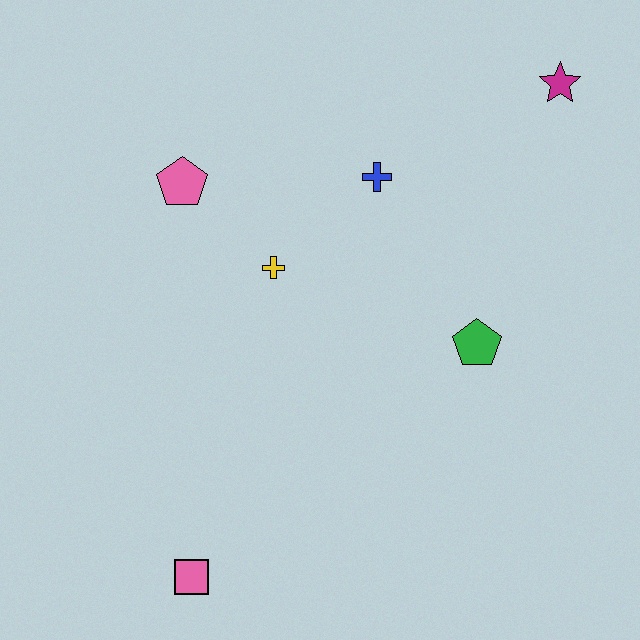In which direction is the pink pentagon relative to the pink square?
The pink pentagon is above the pink square.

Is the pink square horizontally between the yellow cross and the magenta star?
No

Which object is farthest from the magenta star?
The pink square is farthest from the magenta star.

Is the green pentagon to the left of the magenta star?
Yes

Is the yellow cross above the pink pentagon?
No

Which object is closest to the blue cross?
The yellow cross is closest to the blue cross.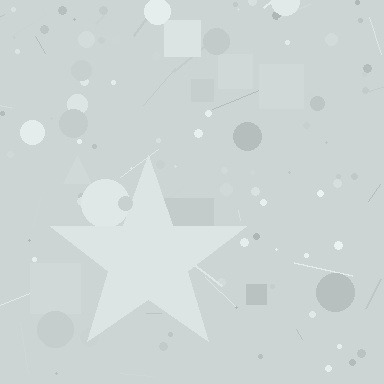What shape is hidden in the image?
A star is hidden in the image.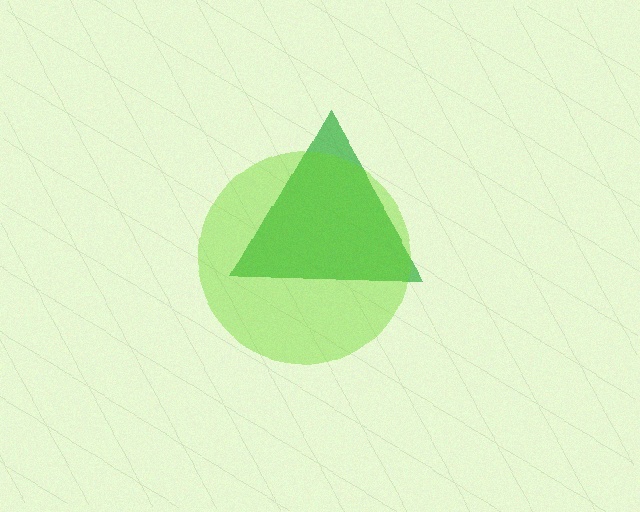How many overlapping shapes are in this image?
There are 2 overlapping shapes in the image.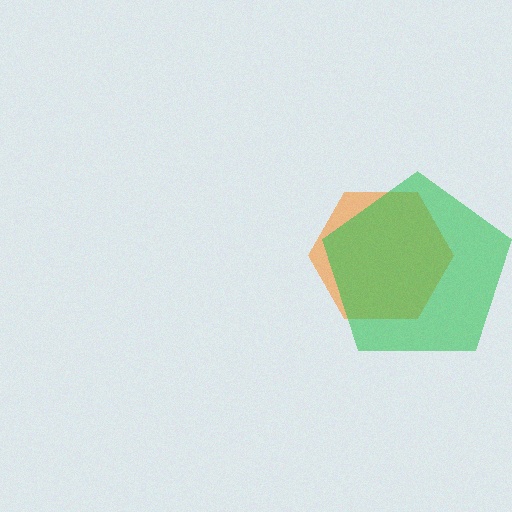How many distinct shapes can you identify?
There are 2 distinct shapes: an orange hexagon, a green pentagon.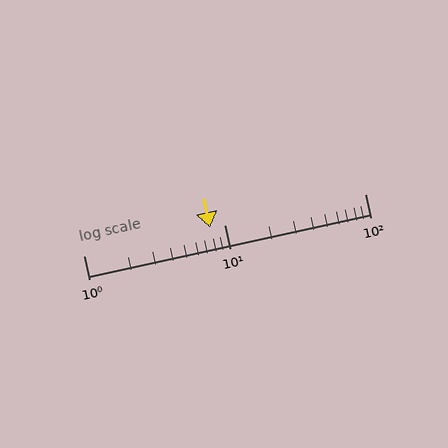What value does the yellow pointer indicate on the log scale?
The pointer indicates approximately 7.9.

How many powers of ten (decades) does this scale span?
The scale spans 2 decades, from 1 to 100.